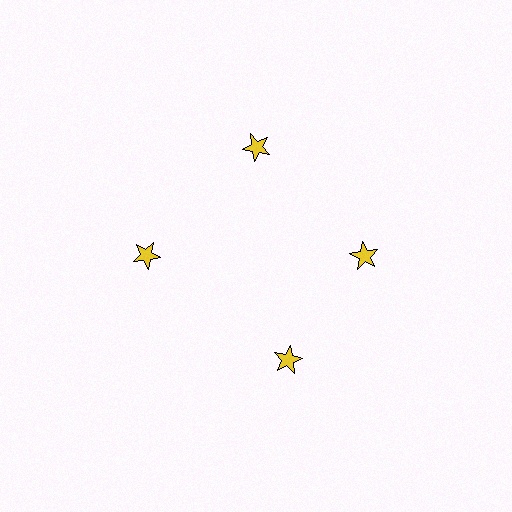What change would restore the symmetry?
The symmetry would be restored by rotating it back into even spacing with its neighbors so that all 4 stars sit at equal angles and equal distance from the center.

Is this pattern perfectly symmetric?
No. The 4 yellow stars are arranged in a ring, but one element near the 6 o'clock position is rotated out of alignment along the ring, breaking the 4-fold rotational symmetry.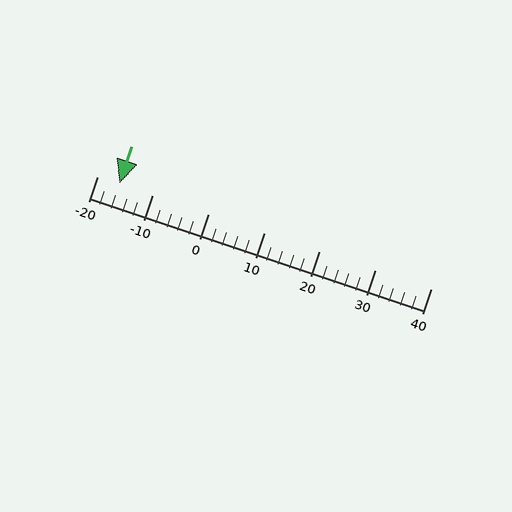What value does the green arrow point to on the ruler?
The green arrow points to approximately -16.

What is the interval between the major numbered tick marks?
The major tick marks are spaced 10 units apart.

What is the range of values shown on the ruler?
The ruler shows values from -20 to 40.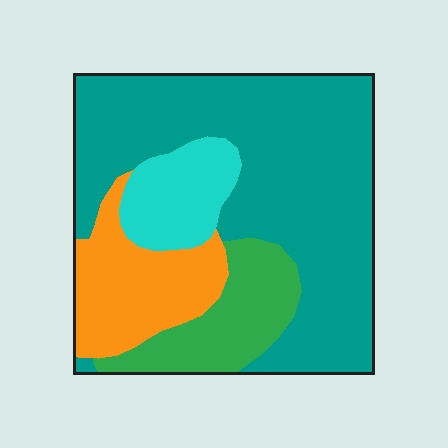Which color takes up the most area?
Teal, at roughly 55%.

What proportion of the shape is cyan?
Cyan covers around 10% of the shape.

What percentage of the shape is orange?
Orange takes up about one sixth (1/6) of the shape.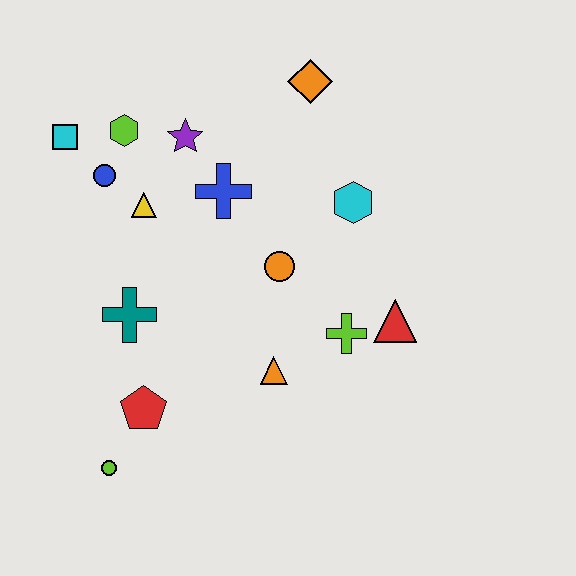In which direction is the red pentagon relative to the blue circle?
The red pentagon is below the blue circle.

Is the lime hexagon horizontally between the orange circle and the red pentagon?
No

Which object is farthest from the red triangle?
The cyan square is farthest from the red triangle.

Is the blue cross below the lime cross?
No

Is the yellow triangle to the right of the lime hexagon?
Yes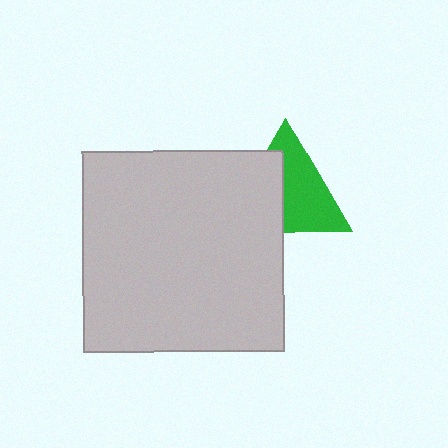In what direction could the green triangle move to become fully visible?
The green triangle could move right. That would shift it out from behind the light gray square entirely.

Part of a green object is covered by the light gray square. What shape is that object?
It is a triangle.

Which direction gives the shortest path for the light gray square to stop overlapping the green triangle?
Moving left gives the shortest separation.